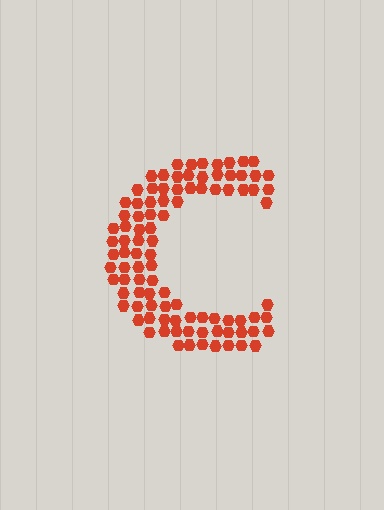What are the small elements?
The small elements are hexagons.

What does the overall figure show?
The overall figure shows the letter C.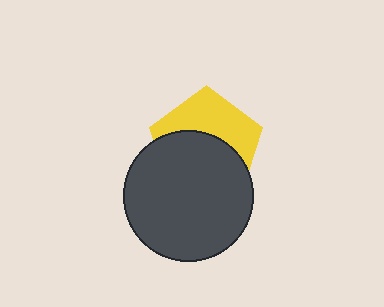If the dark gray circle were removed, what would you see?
You would see the complete yellow pentagon.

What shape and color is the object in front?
The object in front is a dark gray circle.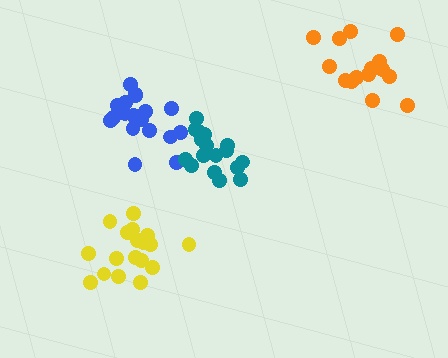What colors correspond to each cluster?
The clusters are colored: yellow, blue, orange, teal.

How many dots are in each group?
Group 1: 18 dots, Group 2: 18 dots, Group 3: 16 dots, Group 4: 17 dots (69 total).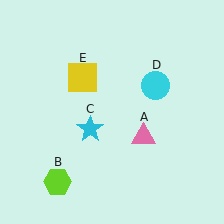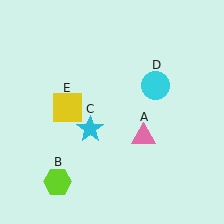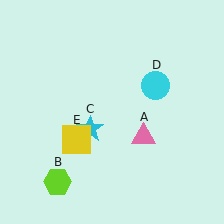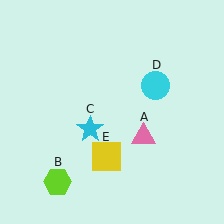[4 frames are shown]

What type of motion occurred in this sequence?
The yellow square (object E) rotated counterclockwise around the center of the scene.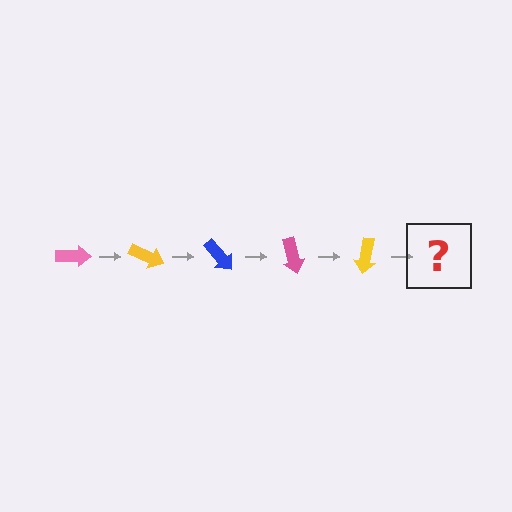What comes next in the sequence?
The next element should be a blue arrow, rotated 125 degrees from the start.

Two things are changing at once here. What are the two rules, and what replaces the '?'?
The two rules are that it rotates 25 degrees each step and the color cycles through pink, yellow, and blue. The '?' should be a blue arrow, rotated 125 degrees from the start.